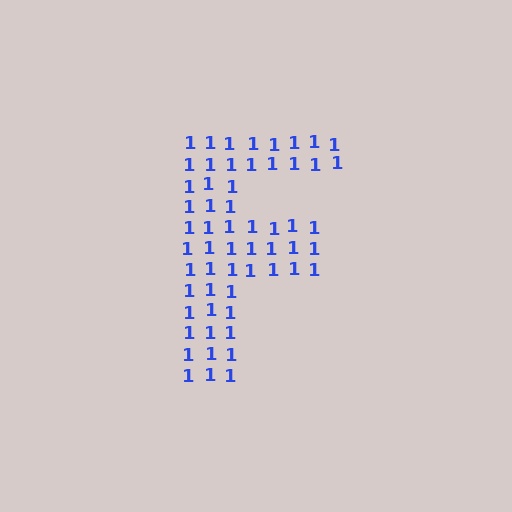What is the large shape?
The large shape is the letter F.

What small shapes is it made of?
It is made of small digit 1's.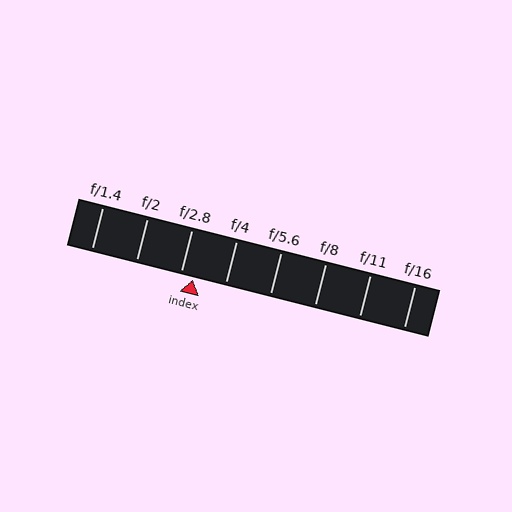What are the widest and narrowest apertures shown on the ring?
The widest aperture shown is f/1.4 and the narrowest is f/16.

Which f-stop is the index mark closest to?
The index mark is closest to f/2.8.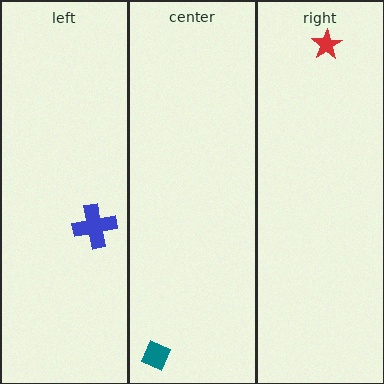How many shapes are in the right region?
1.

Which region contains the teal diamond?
The center region.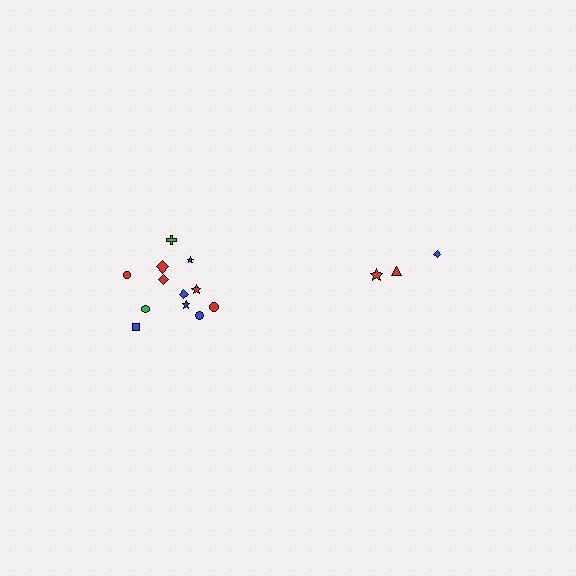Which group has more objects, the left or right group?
The left group.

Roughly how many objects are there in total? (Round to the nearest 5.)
Roughly 15 objects in total.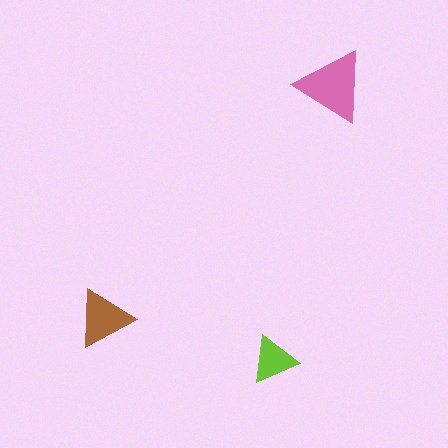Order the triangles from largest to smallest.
the pink one, the brown one, the lime one.